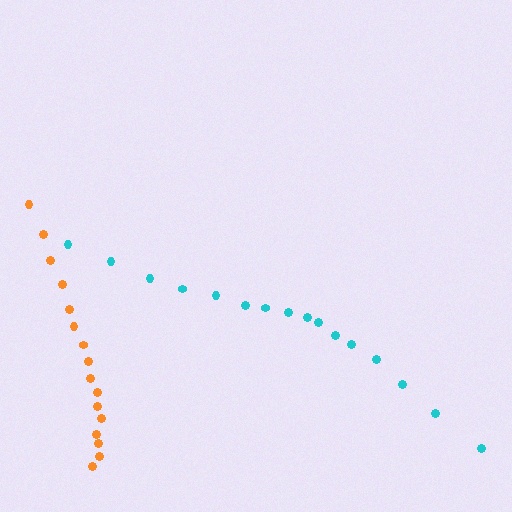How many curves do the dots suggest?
There are 2 distinct paths.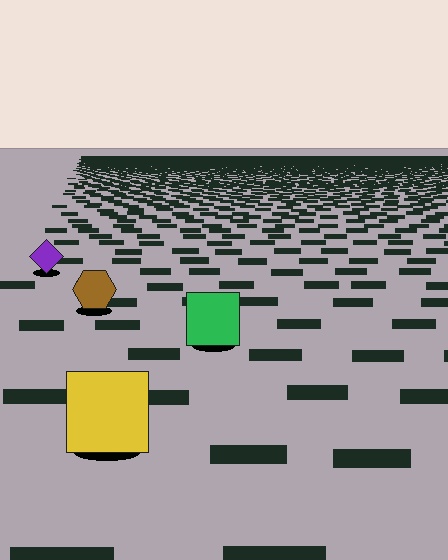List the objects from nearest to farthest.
From nearest to farthest: the yellow square, the green square, the brown hexagon, the purple diamond.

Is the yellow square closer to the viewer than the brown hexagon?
Yes. The yellow square is closer — you can tell from the texture gradient: the ground texture is coarser near it.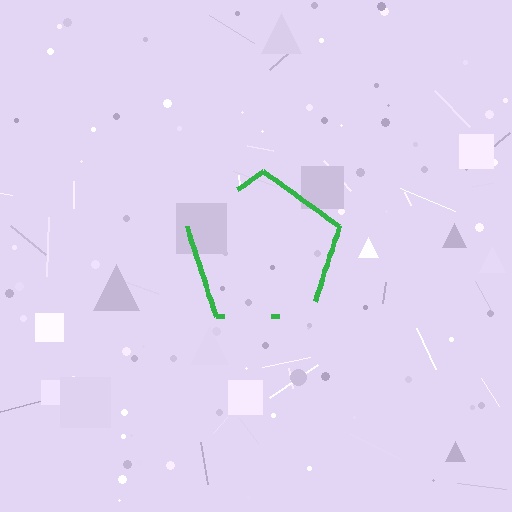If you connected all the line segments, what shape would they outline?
They would outline a pentagon.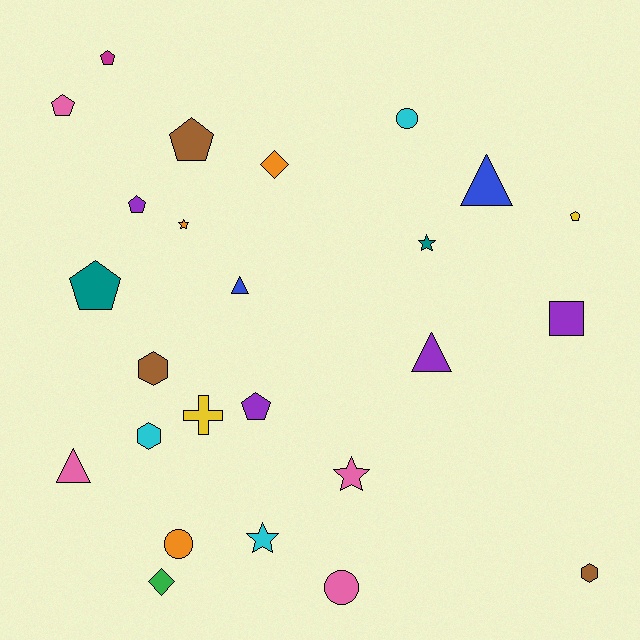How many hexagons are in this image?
There are 3 hexagons.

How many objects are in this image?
There are 25 objects.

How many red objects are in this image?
There are no red objects.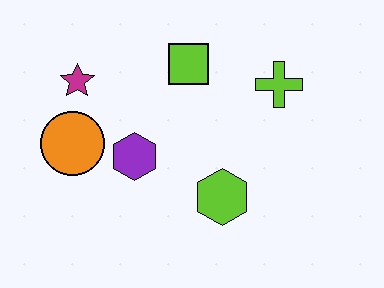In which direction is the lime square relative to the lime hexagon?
The lime square is above the lime hexagon.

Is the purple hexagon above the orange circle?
No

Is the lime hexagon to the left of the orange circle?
No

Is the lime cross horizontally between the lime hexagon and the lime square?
No